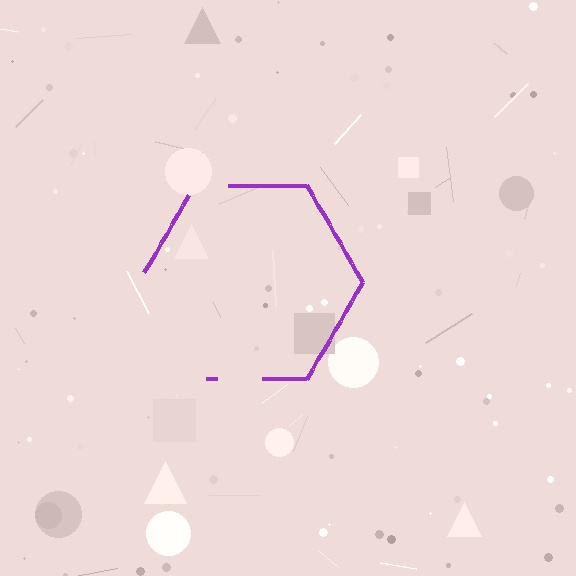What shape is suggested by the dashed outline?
The dashed outline suggests a hexagon.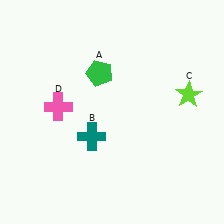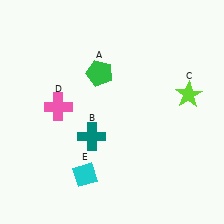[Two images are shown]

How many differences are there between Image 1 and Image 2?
There is 1 difference between the two images.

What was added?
A cyan diamond (E) was added in Image 2.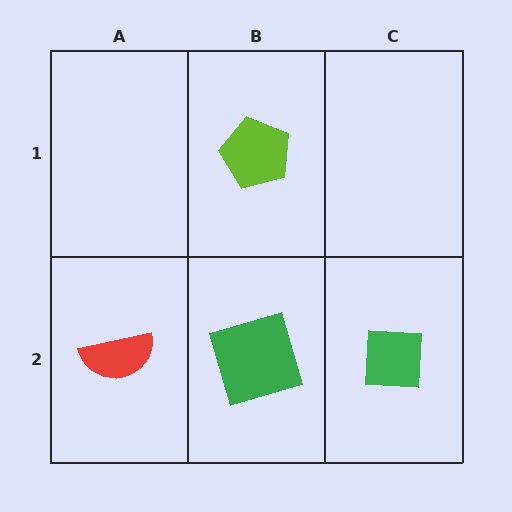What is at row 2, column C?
A green square.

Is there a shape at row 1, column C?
No, that cell is empty.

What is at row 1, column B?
A lime pentagon.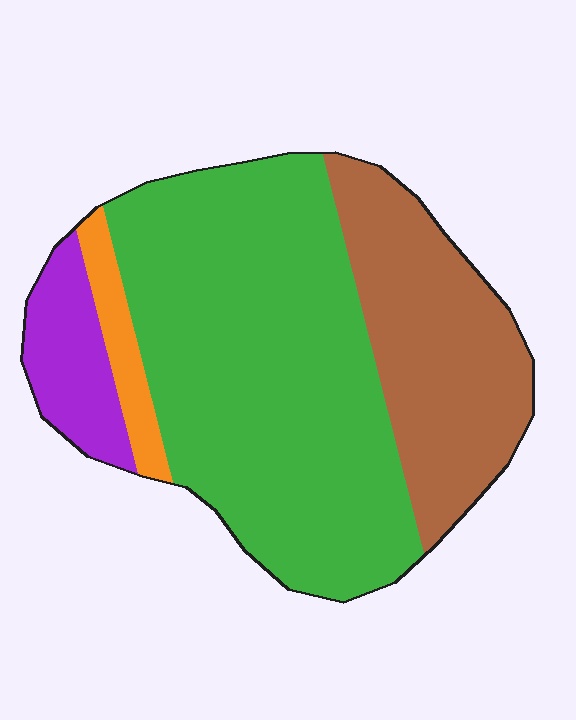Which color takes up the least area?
Orange, at roughly 5%.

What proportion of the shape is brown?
Brown takes up about one quarter (1/4) of the shape.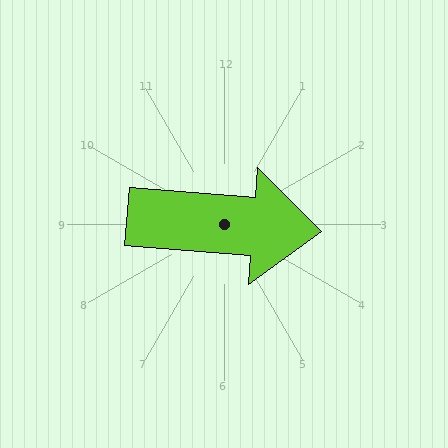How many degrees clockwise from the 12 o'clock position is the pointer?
Approximately 94 degrees.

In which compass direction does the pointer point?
East.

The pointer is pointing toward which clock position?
Roughly 3 o'clock.